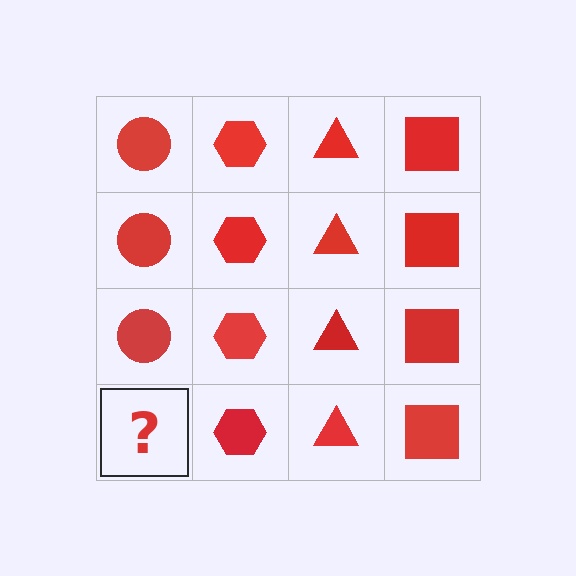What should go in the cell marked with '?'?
The missing cell should contain a red circle.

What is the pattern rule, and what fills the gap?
The rule is that each column has a consistent shape. The gap should be filled with a red circle.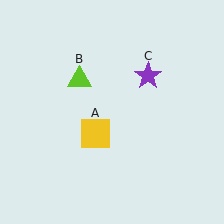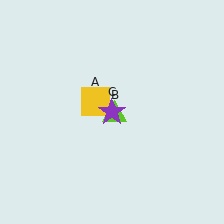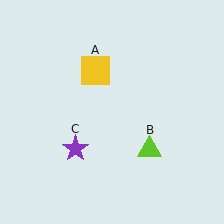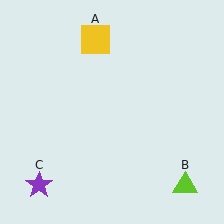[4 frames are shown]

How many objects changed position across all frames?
3 objects changed position: yellow square (object A), lime triangle (object B), purple star (object C).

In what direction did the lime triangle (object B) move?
The lime triangle (object B) moved down and to the right.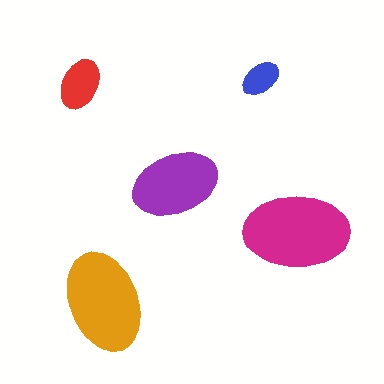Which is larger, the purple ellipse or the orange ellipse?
The orange one.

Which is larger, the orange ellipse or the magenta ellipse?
The magenta one.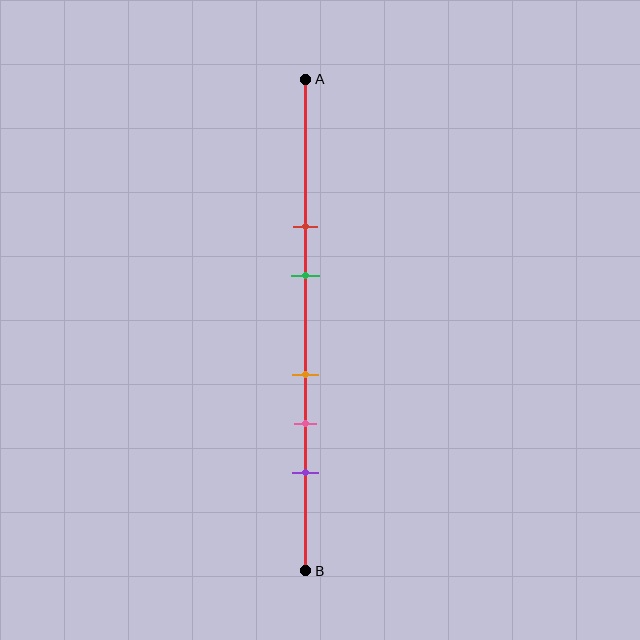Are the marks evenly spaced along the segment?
No, the marks are not evenly spaced.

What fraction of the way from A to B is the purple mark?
The purple mark is approximately 80% (0.8) of the way from A to B.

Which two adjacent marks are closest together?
The orange and pink marks are the closest adjacent pair.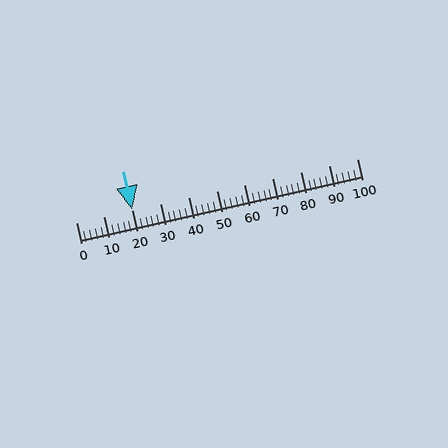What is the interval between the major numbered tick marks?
The major tick marks are spaced 10 units apart.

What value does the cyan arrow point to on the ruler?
The cyan arrow points to approximately 20.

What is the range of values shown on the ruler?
The ruler shows values from 0 to 100.